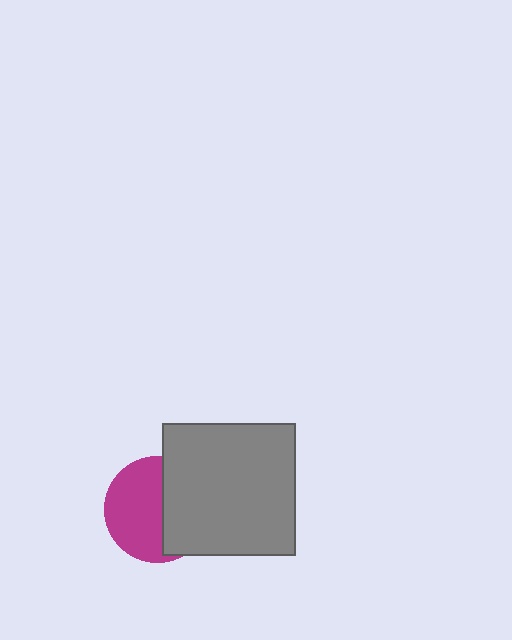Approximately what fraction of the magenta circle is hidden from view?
Roughly 44% of the magenta circle is hidden behind the gray square.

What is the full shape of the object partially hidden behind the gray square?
The partially hidden object is a magenta circle.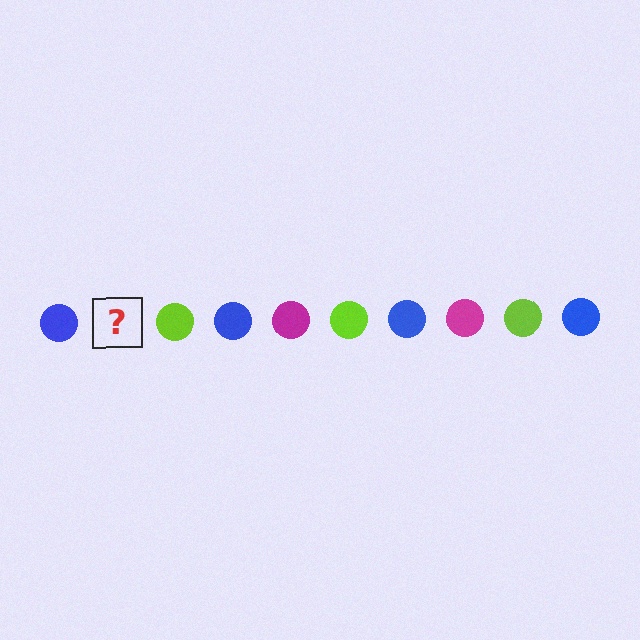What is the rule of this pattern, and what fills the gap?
The rule is that the pattern cycles through blue, magenta, lime circles. The gap should be filled with a magenta circle.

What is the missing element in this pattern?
The missing element is a magenta circle.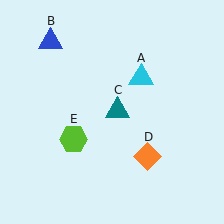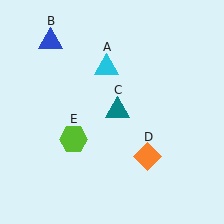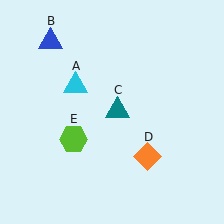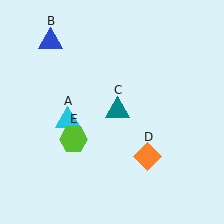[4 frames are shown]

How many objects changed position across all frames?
1 object changed position: cyan triangle (object A).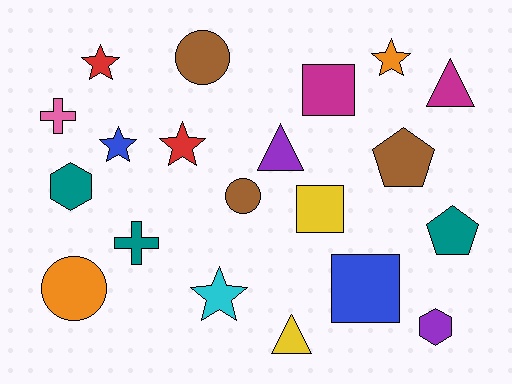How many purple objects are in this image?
There are 2 purple objects.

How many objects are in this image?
There are 20 objects.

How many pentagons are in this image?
There are 2 pentagons.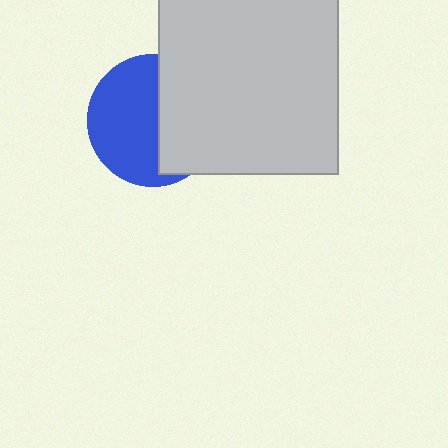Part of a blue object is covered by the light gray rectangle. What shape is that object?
It is a circle.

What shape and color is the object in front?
The object in front is a light gray rectangle.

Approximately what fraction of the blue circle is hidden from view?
Roughly 44% of the blue circle is hidden behind the light gray rectangle.